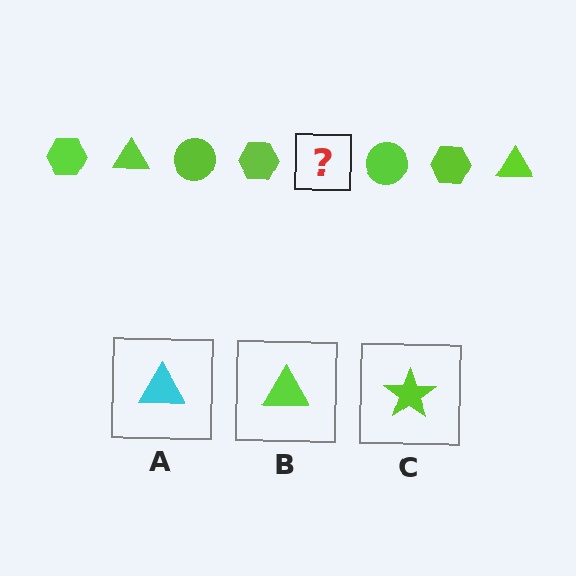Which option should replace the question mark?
Option B.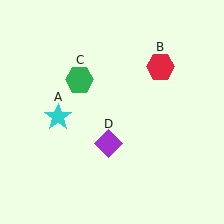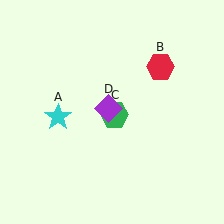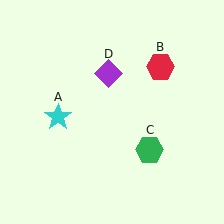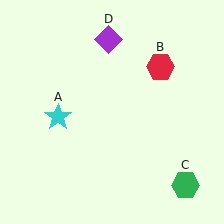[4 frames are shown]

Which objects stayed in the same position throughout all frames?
Cyan star (object A) and red hexagon (object B) remained stationary.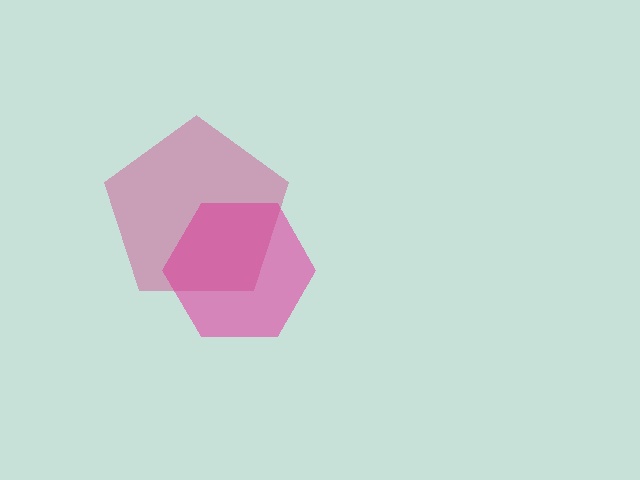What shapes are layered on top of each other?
The layered shapes are: a pink hexagon, a magenta pentagon.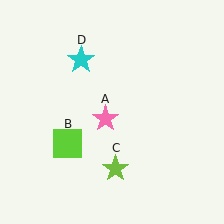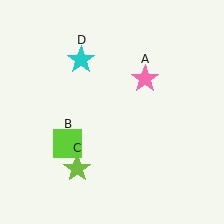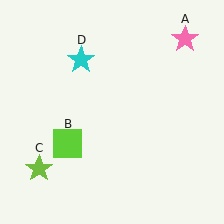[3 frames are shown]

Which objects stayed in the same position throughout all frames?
Lime square (object B) and cyan star (object D) remained stationary.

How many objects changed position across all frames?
2 objects changed position: pink star (object A), lime star (object C).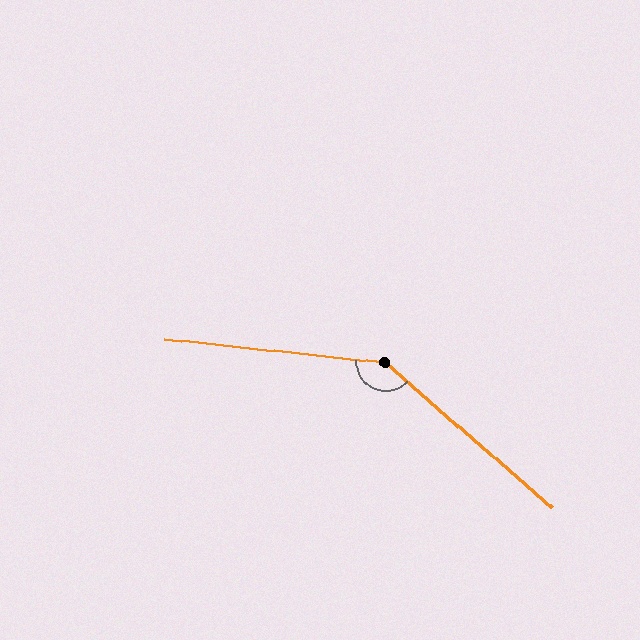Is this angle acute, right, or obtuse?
It is obtuse.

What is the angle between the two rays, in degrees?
Approximately 145 degrees.